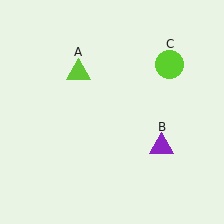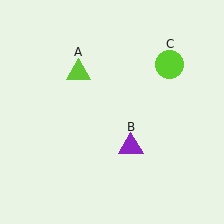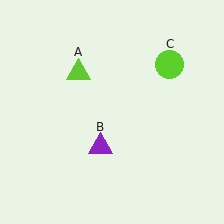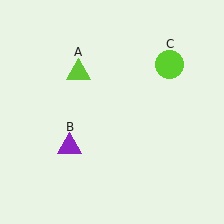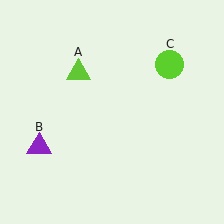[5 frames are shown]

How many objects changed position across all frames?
1 object changed position: purple triangle (object B).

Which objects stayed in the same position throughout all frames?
Lime triangle (object A) and lime circle (object C) remained stationary.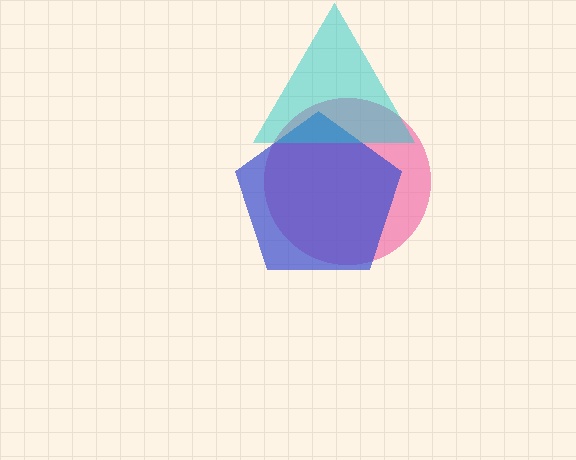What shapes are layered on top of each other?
The layered shapes are: a pink circle, a blue pentagon, a cyan triangle.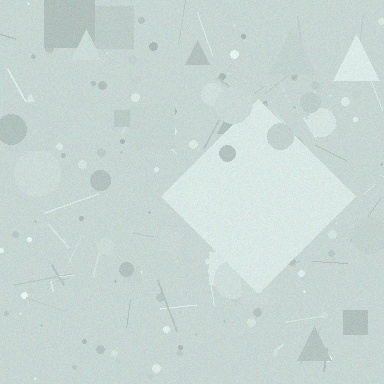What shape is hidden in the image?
A diamond is hidden in the image.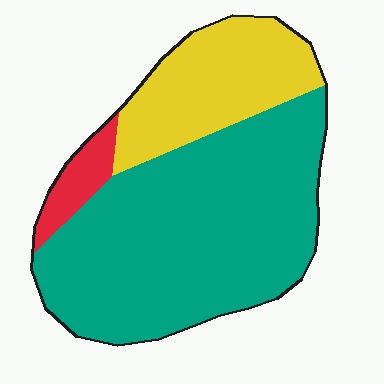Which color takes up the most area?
Teal, at roughly 70%.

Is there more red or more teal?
Teal.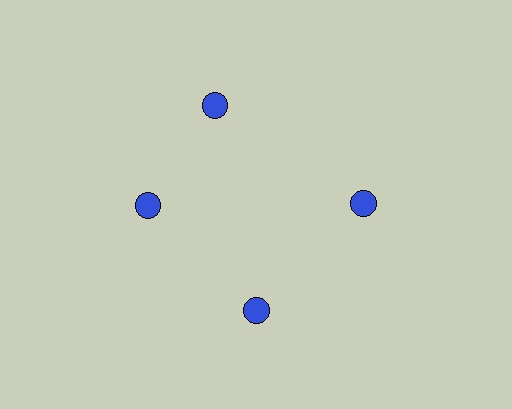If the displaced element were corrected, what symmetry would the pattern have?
It would have 4-fold rotational symmetry — the pattern would map onto itself every 90 degrees.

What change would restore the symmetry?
The symmetry would be restored by rotating it back into even spacing with its neighbors so that all 4 circles sit at equal angles and equal distance from the center.